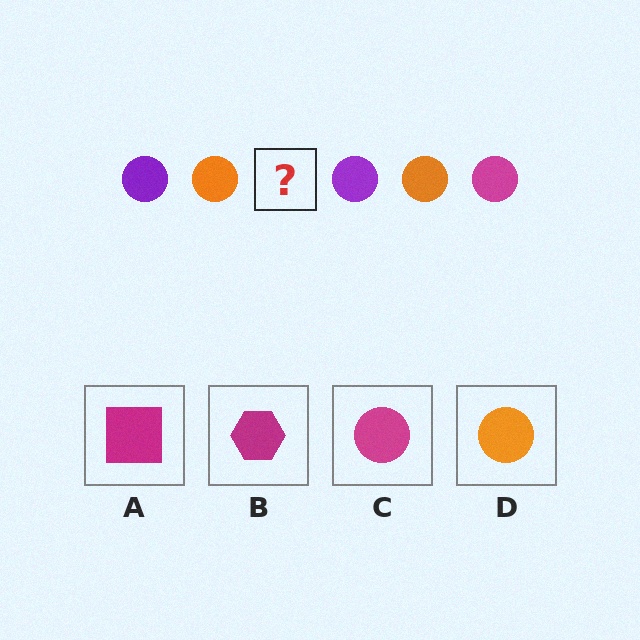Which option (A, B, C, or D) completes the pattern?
C.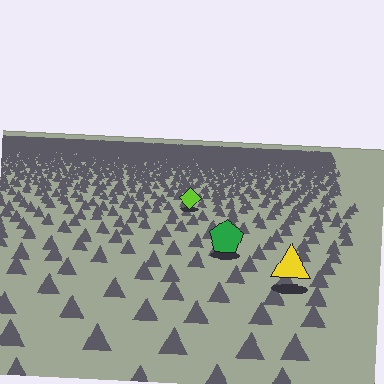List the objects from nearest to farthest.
From nearest to farthest: the yellow triangle, the green pentagon, the lime diamond.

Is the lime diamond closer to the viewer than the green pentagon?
No. The green pentagon is closer — you can tell from the texture gradient: the ground texture is coarser near it.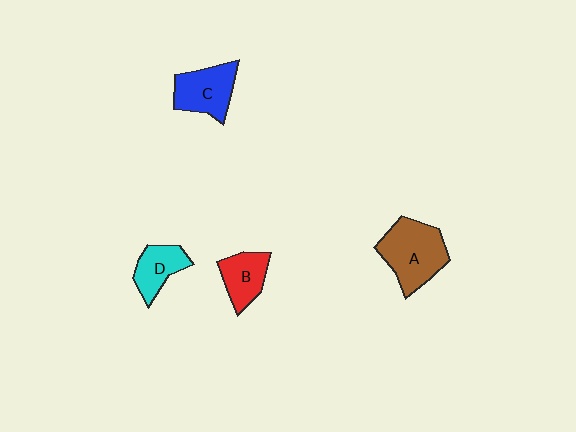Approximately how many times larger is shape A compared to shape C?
Approximately 1.3 times.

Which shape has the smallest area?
Shape D (cyan).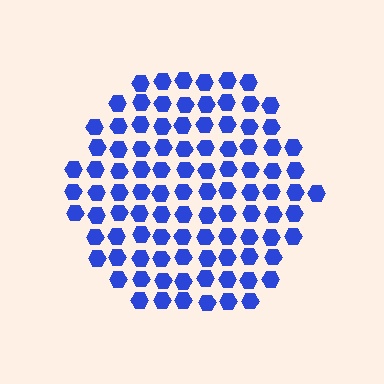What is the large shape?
The large shape is a hexagon.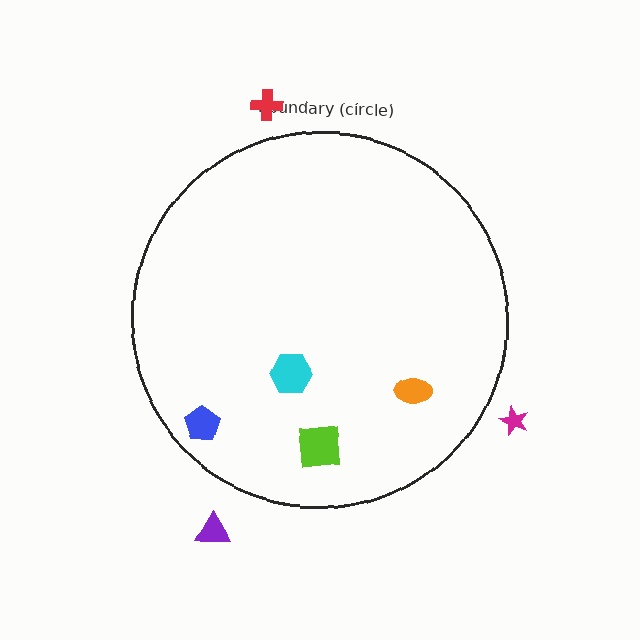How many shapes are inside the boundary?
4 inside, 3 outside.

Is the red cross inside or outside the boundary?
Outside.